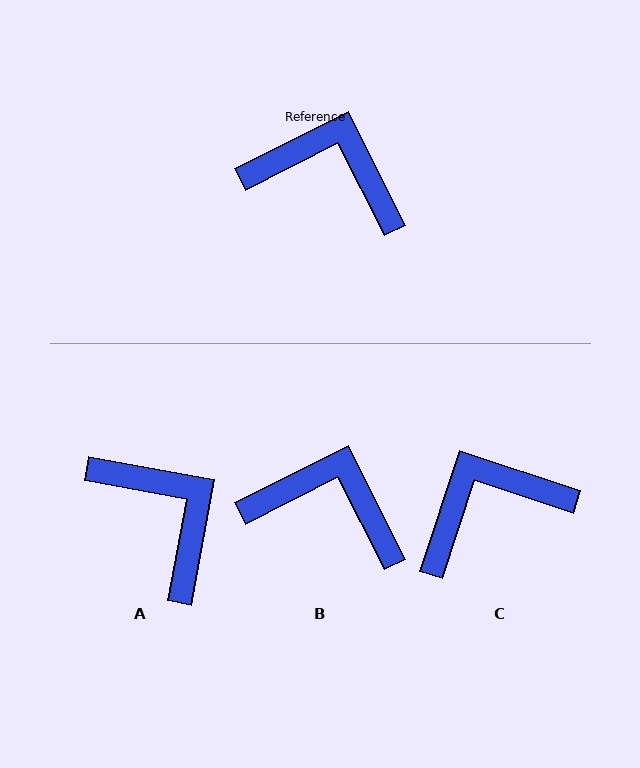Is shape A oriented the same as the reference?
No, it is off by about 37 degrees.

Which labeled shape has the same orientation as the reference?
B.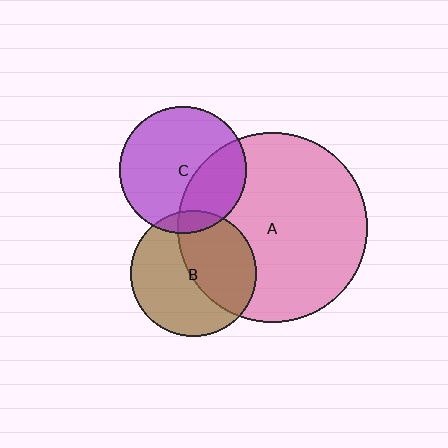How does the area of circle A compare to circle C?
Approximately 2.2 times.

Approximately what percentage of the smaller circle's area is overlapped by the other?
Approximately 30%.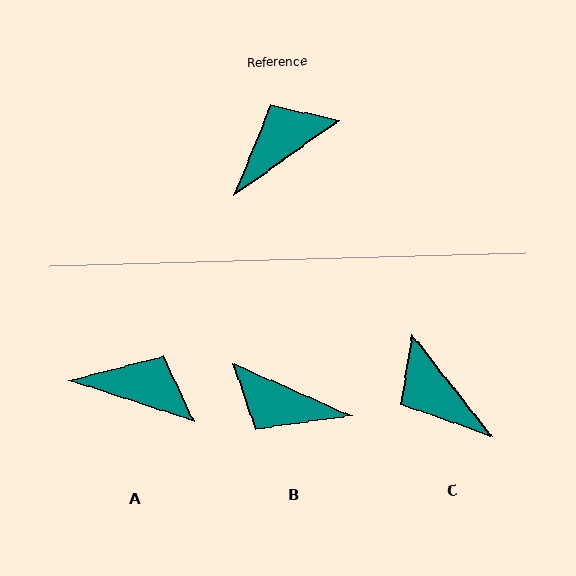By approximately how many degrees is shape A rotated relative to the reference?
Approximately 53 degrees clockwise.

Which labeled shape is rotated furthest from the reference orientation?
B, about 121 degrees away.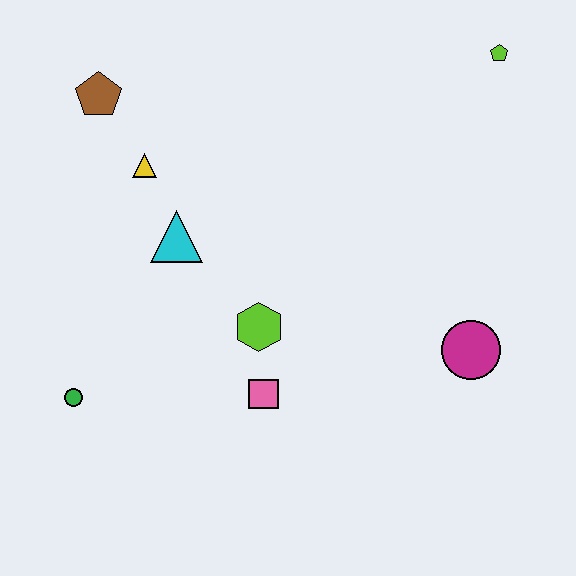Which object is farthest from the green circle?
The lime pentagon is farthest from the green circle.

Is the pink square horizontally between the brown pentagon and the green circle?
No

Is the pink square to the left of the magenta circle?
Yes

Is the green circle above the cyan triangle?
No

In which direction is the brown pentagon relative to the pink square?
The brown pentagon is above the pink square.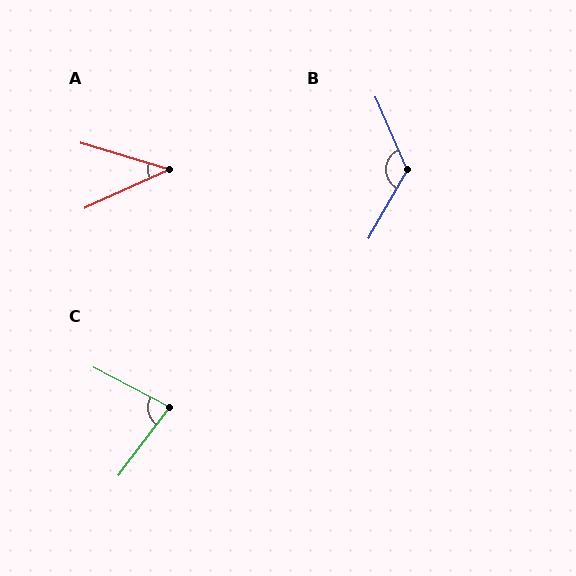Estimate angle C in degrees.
Approximately 80 degrees.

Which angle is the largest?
B, at approximately 127 degrees.